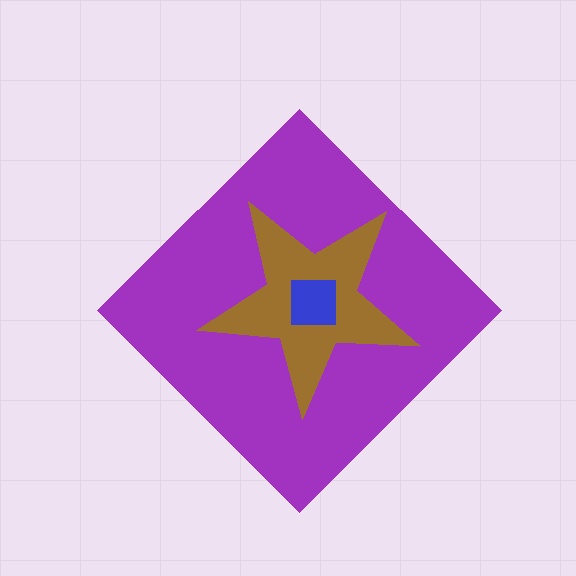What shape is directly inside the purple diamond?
The brown star.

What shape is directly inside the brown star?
The blue square.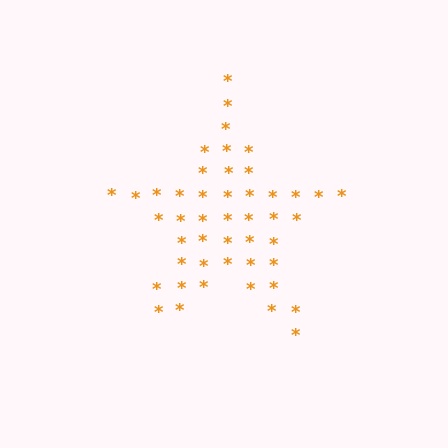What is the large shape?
The large shape is a star.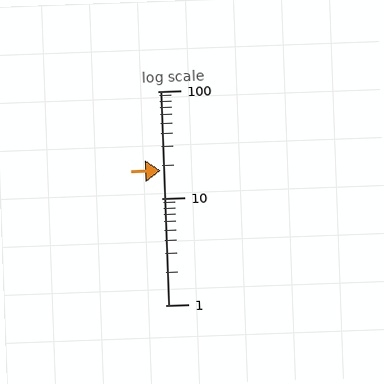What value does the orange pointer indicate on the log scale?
The pointer indicates approximately 18.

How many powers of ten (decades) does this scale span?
The scale spans 2 decades, from 1 to 100.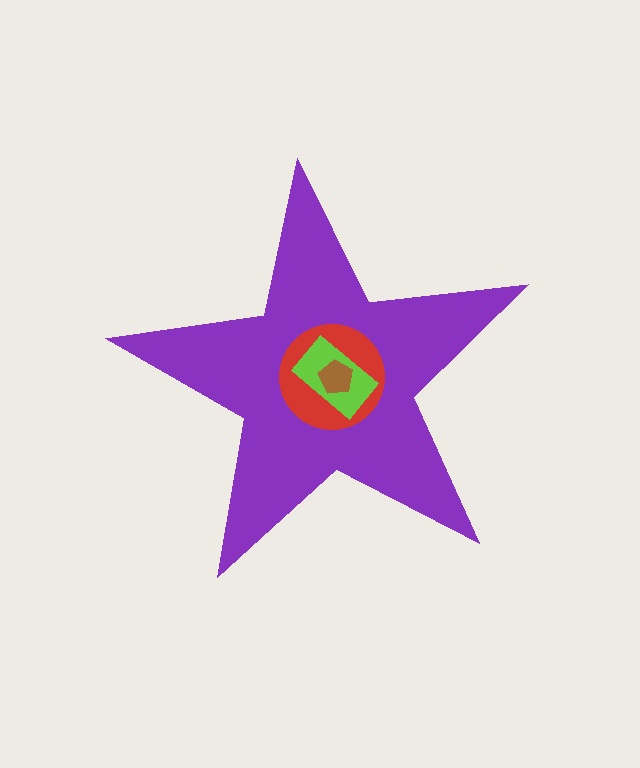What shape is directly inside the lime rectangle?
The brown pentagon.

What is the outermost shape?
The purple star.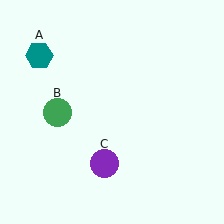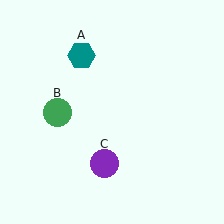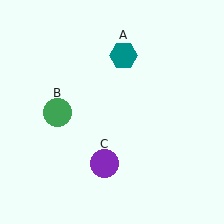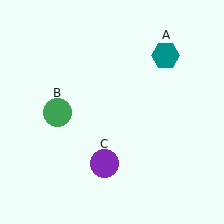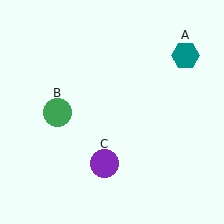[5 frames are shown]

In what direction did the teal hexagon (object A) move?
The teal hexagon (object A) moved right.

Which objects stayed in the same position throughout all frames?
Green circle (object B) and purple circle (object C) remained stationary.